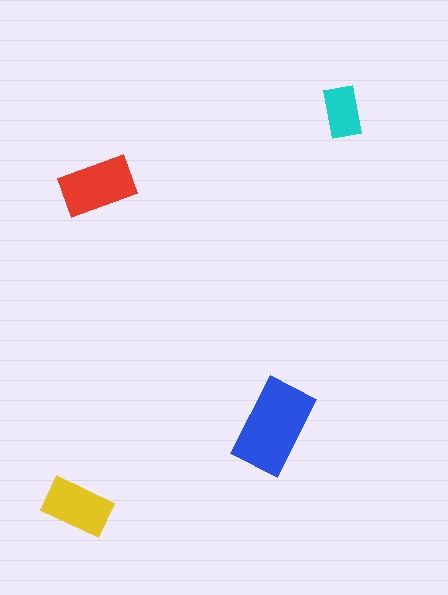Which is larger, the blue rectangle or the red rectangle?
The blue one.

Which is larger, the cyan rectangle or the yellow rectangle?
The yellow one.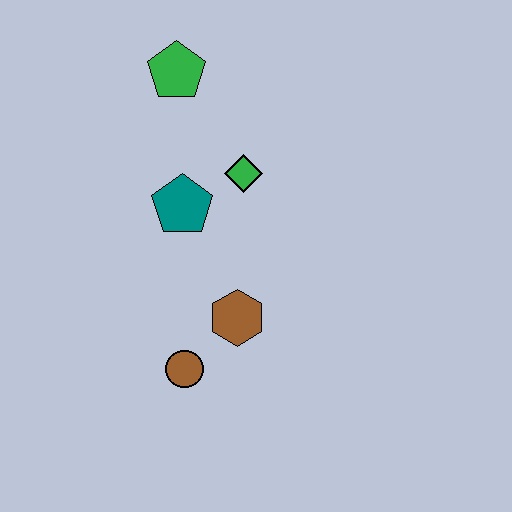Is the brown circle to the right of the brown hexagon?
No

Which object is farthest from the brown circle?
The green pentagon is farthest from the brown circle.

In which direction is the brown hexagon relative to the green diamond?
The brown hexagon is below the green diamond.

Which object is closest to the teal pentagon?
The green diamond is closest to the teal pentagon.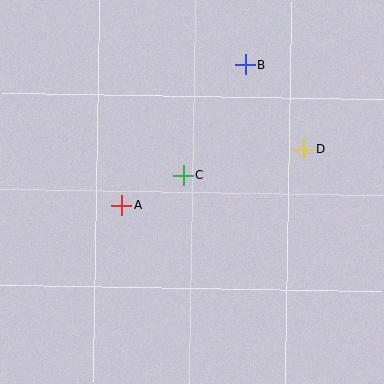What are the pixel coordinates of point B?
Point B is at (246, 65).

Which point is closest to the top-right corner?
Point B is closest to the top-right corner.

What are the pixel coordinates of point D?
Point D is at (303, 149).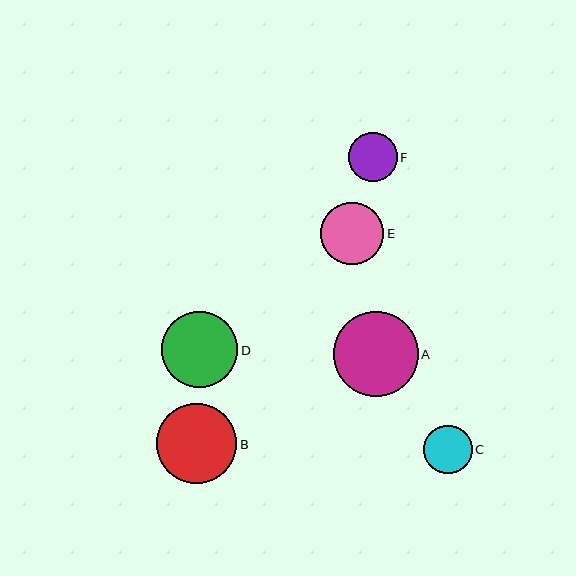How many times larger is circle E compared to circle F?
Circle E is approximately 1.3 times the size of circle F.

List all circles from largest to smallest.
From largest to smallest: A, B, D, E, F, C.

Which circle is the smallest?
Circle C is the smallest with a size of approximately 48 pixels.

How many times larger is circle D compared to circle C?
Circle D is approximately 1.6 times the size of circle C.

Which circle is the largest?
Circle A is the largest with a size of approximately 85 pixels.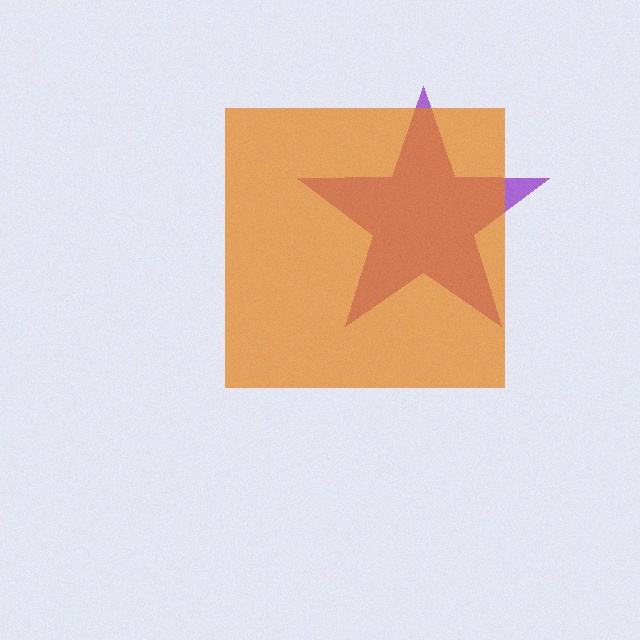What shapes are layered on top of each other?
The layered shapes are: a purple star, an orange square.